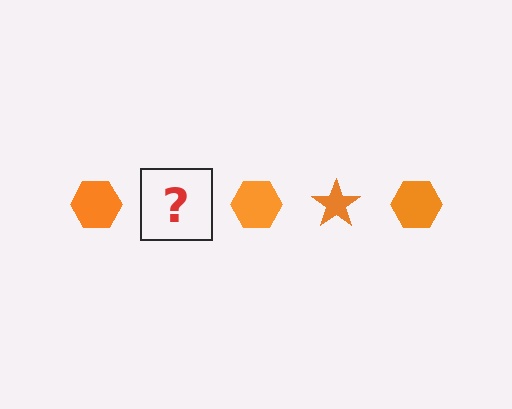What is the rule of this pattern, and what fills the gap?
The rule is that the pattern cycles through hexagon, star shapes in orange. The gap should be filled with an orange star.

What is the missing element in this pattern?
The missing element is an orange star.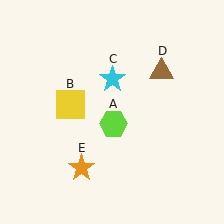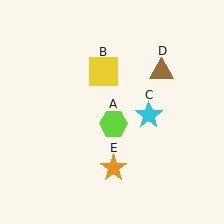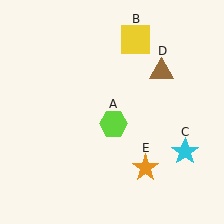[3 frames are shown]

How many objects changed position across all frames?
3 objects changed position: yellow square (object B), cyan star (object C), orange star (object E).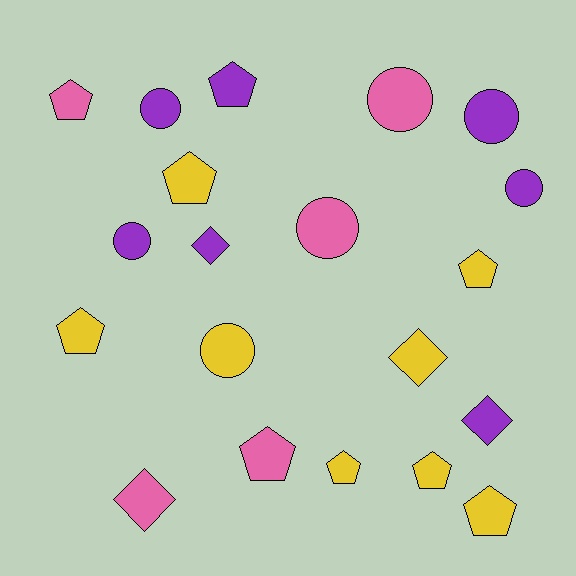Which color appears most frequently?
Yellow, with 8 objects.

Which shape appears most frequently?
Pentagon, with 9 objects.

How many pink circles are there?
There are 2 pink circles.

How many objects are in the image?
There are 20 objects.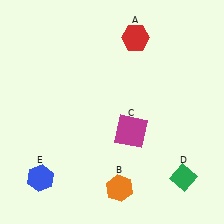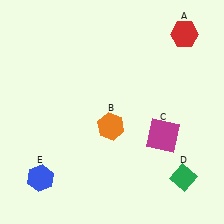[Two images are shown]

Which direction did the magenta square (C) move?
The magenta square (C) moved right.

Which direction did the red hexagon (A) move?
The red hexagon (A) moved right.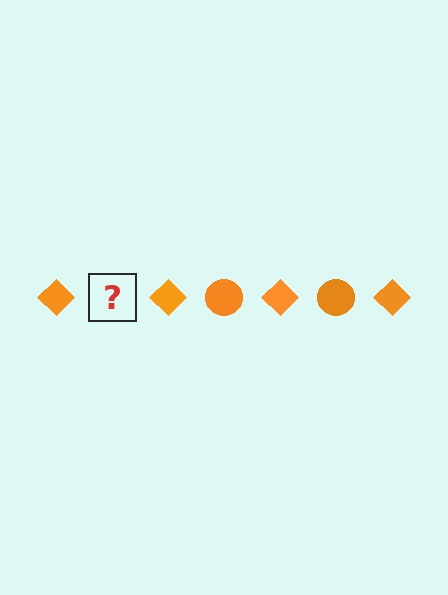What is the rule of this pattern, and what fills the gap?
The rule is that the pattern cycles through diamond, circle shapes in orange. The gap should be filled with an orange circle.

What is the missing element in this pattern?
The missing element is an orange circle.